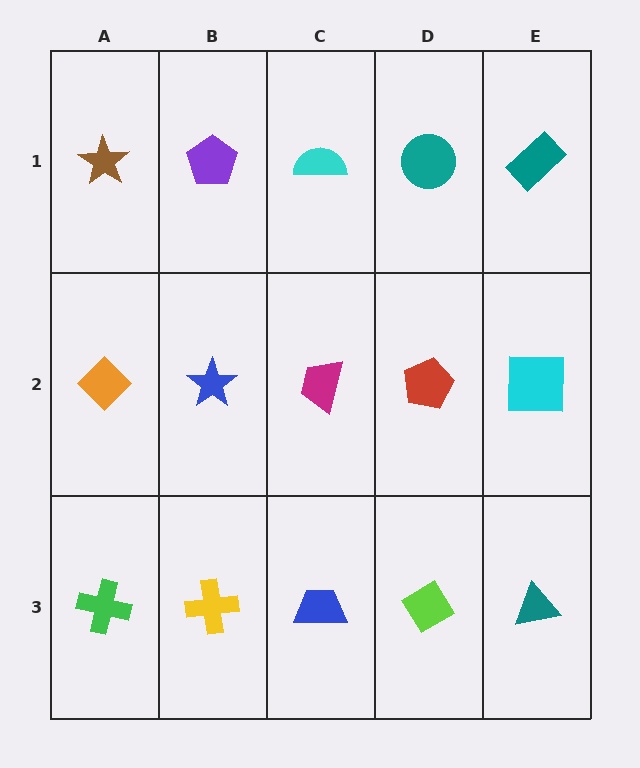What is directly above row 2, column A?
A brown star.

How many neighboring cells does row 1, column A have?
2.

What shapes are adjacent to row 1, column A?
An orange diamond (row 2, column A), a purple pentagon (row 1, column B).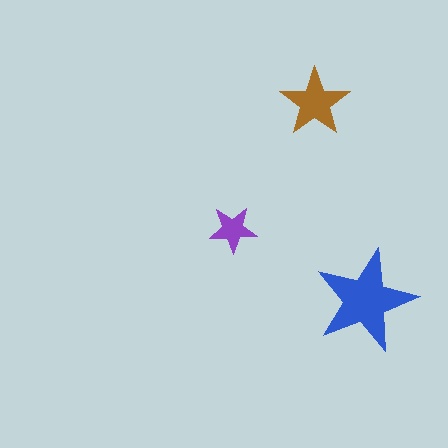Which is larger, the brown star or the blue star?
The blue one.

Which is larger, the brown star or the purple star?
The brown one.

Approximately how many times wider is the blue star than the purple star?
About 2 times wider.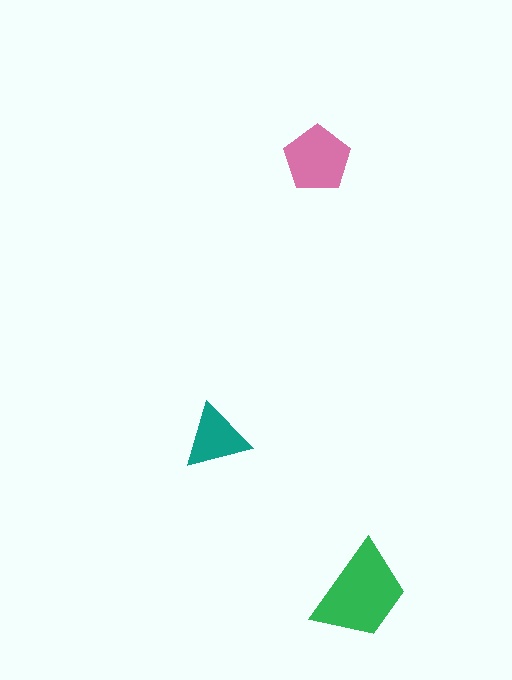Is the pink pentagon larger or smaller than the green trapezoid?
Smaller.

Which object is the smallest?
The teal triangle.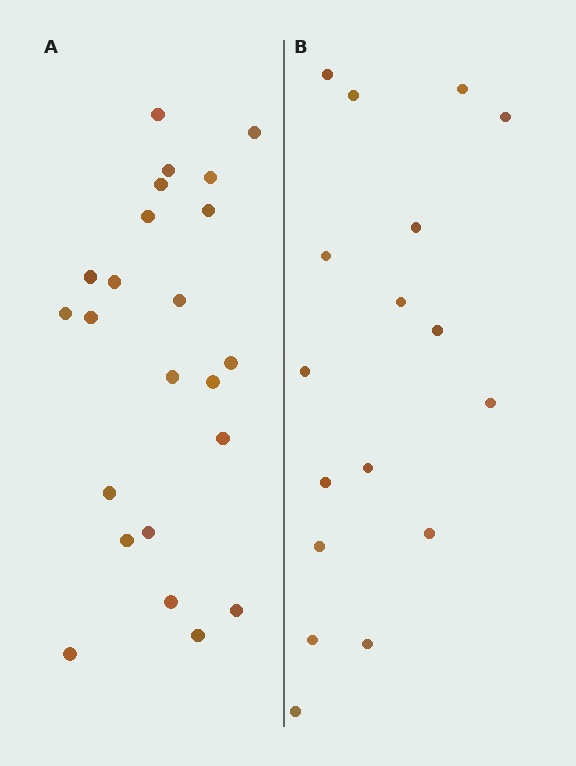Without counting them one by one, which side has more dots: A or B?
Region A (the left region) has more dots.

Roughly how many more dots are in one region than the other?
Region A has about 6 more dots than region B.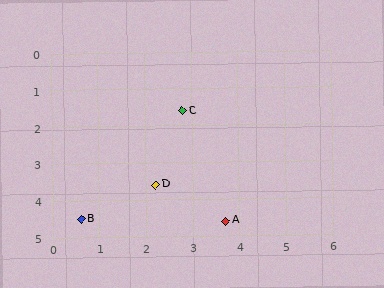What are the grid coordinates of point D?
Point D is at approximately (2.2, 3.6).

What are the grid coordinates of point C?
Point C is at approximately (2.8, 1.6).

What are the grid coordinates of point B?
Point B is at approximately (0.6, 4.5).